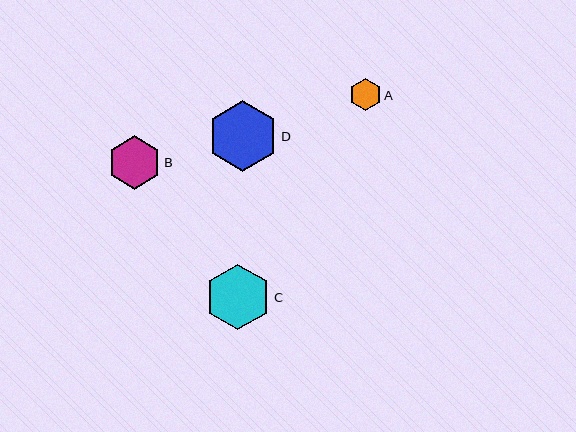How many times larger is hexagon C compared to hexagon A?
Hexagon C is approximately 2.1 times the size of hexagon A.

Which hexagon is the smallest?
Hexagon A is the smallest with a size of approximately 32 pixels.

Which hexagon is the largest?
Hexagon D is the largest with a size of approximately 71 pixels.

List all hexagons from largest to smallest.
From largest to smallest: D, C, B, A.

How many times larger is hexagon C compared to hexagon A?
Hexagon C is approximately 2.1 times the size of hexagon A.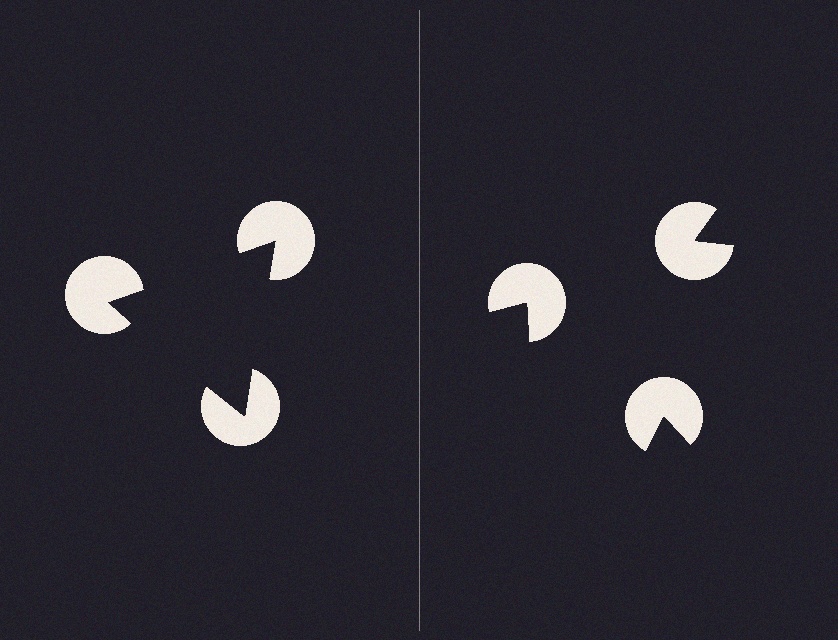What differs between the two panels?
The pac-man discs are positioned identically on both sides; only the wedge orientations differ. On the left they align to a triangle; on the right they are misaligned.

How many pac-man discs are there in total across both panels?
6 — 3 on each side.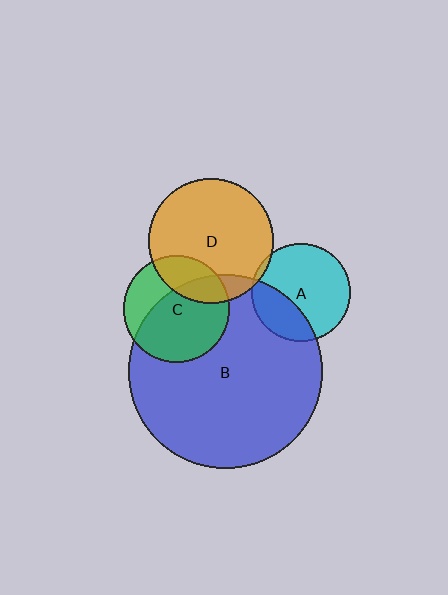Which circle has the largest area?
Circle B (blue).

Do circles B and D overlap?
Yes.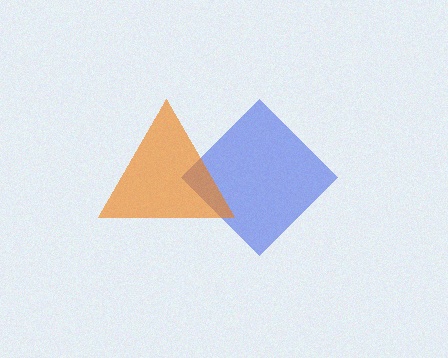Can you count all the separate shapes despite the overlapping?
Yes, there are 2 separate shapes.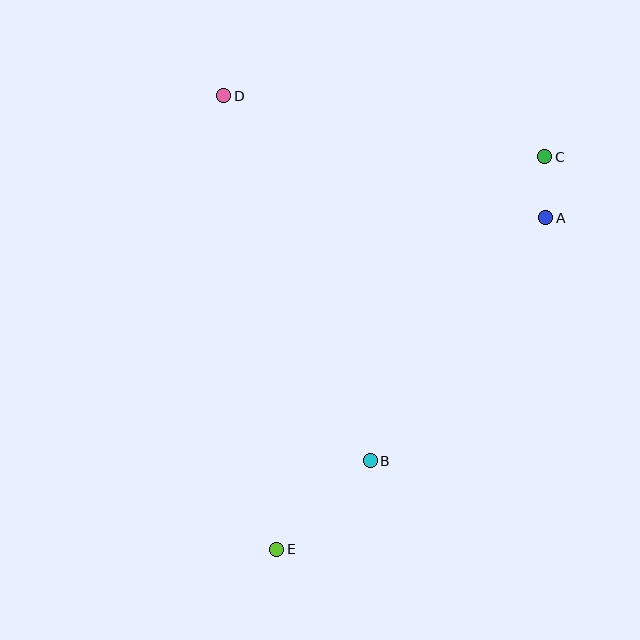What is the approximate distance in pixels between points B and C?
The distance between B and C is approximately 351 pixels.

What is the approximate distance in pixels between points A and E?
The distance between A and E is approximately 427 pixels.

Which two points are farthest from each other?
Points C and E are farthest from each other.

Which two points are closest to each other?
Points A and C are closest to each other.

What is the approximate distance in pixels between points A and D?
The distance between A and D is approximately 344 pixels.